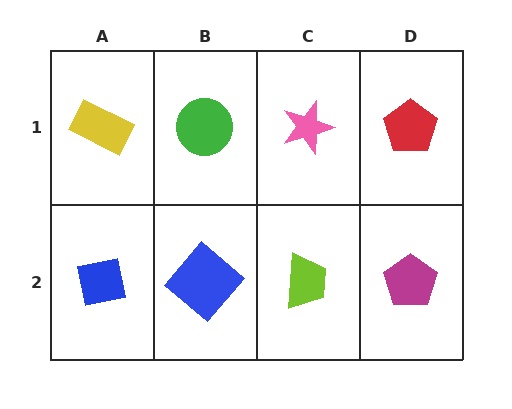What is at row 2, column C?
A lime trapezoid.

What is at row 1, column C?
A pink star.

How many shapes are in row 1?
4 shapes.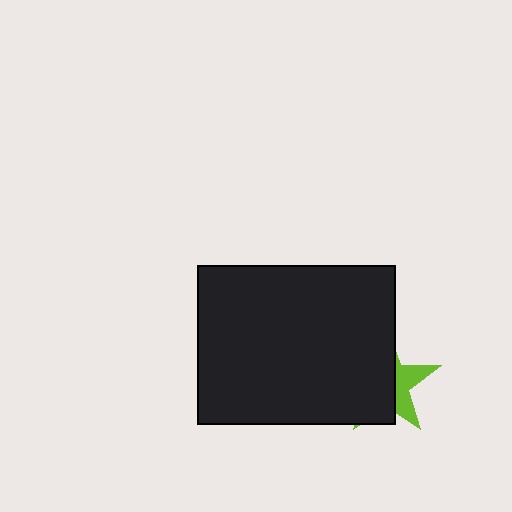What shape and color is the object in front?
The object in front is a black rectangle.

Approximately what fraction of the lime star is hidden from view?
Roughly 65% of the lime star is hidden behind the black rectangle.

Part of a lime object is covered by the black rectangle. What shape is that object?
It is a star.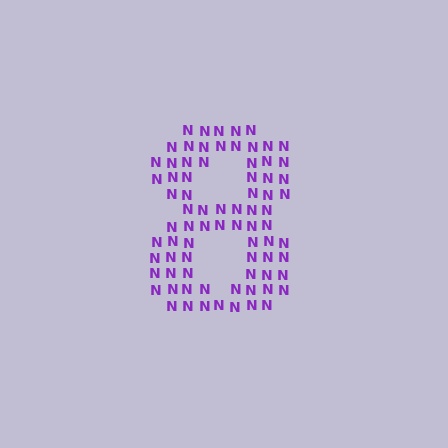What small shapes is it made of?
It is made of small letter N's.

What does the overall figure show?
The overall figure shows the digit 8.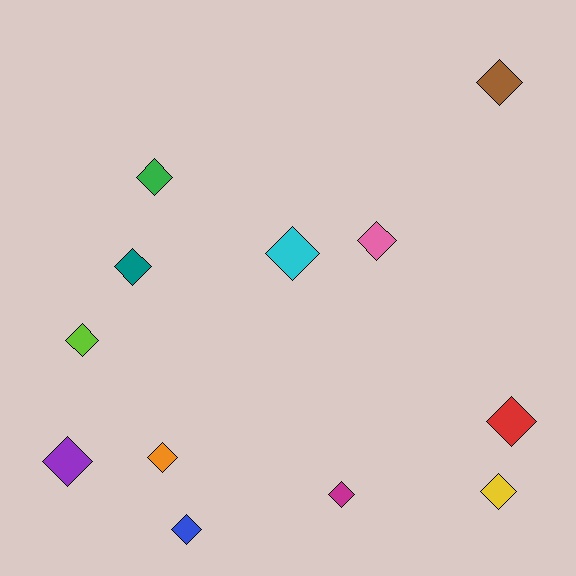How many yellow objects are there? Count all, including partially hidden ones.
There is 1 yellow object.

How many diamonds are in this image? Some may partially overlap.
There are 12 diamonds.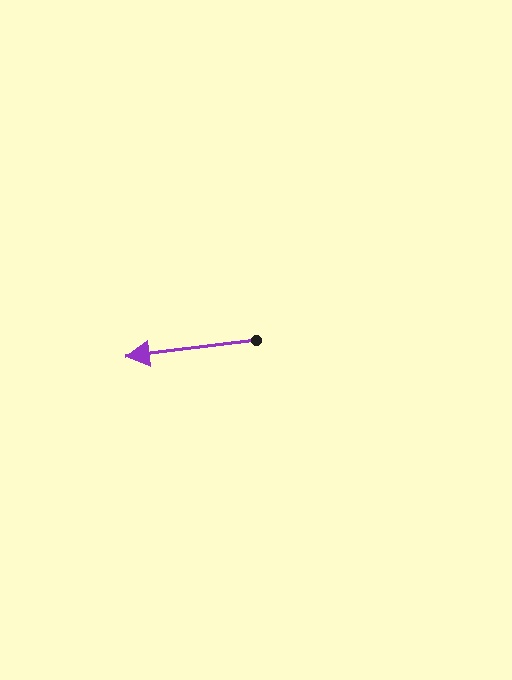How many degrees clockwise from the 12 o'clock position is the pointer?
Approximately 263 degrees.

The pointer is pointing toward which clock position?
Roughly 9 o'clock.